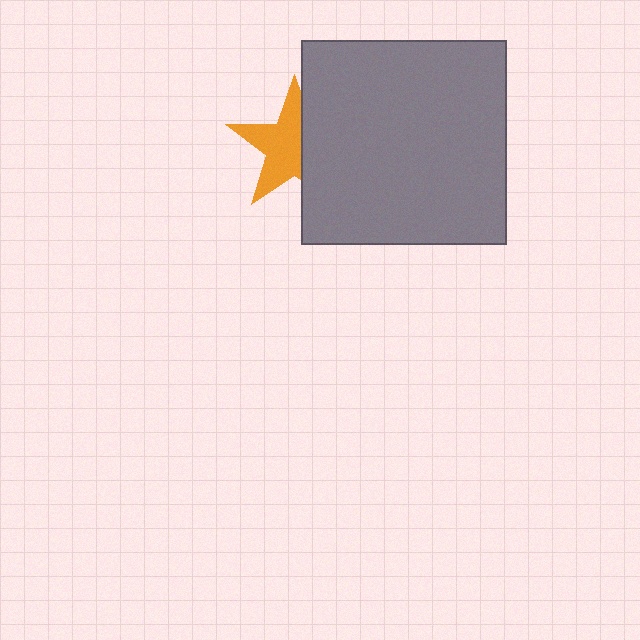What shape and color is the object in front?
The object in front is a gray square.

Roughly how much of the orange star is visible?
About half of it is visible (roughly 61%).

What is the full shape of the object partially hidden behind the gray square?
The partially hidden object is an orange star.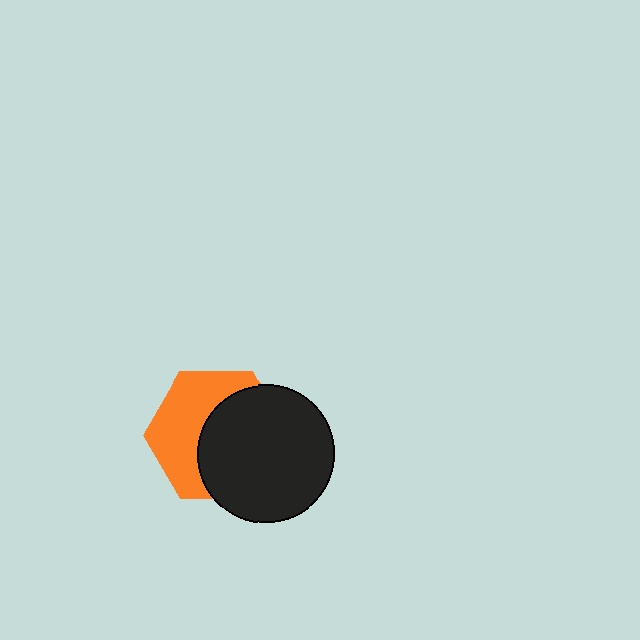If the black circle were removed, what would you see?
You would see the complete orange hexagon.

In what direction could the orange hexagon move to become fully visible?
The orange hexagon could move left. That would shift it out from behind the black circle entirely.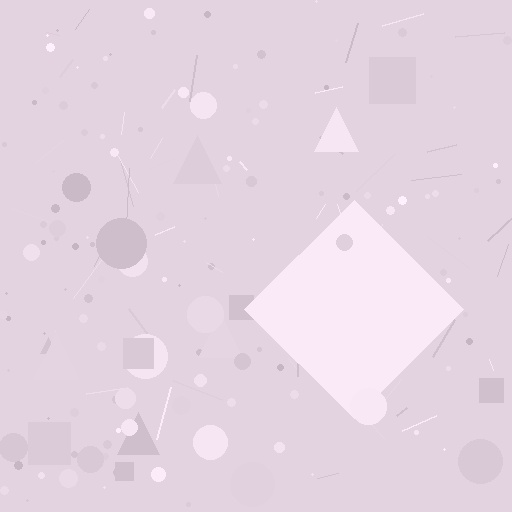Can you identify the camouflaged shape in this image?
The camouflaged shape is a diamond.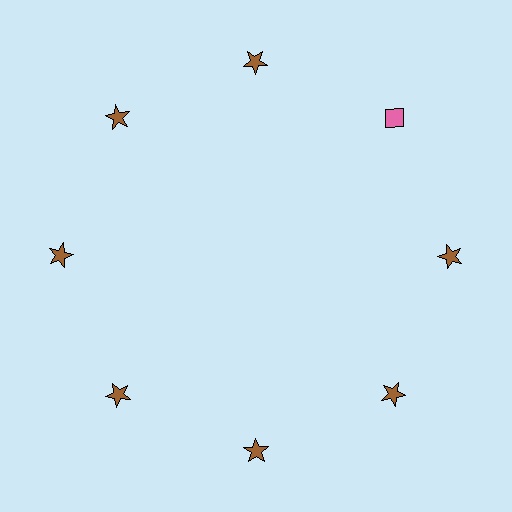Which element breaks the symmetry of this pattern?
The pink diamond at roughly the 2 o'clock position breaks the symmetry. All other shapes are brown stars.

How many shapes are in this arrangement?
There are 8 shapes arranged in a ring pattern.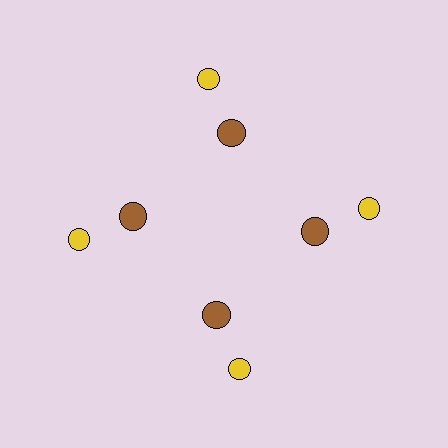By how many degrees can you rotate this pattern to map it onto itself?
The pattern maps onto itself every 90 degrees of rotation.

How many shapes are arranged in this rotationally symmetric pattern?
There are 8 shapes, arranged in 4 groups of 2.